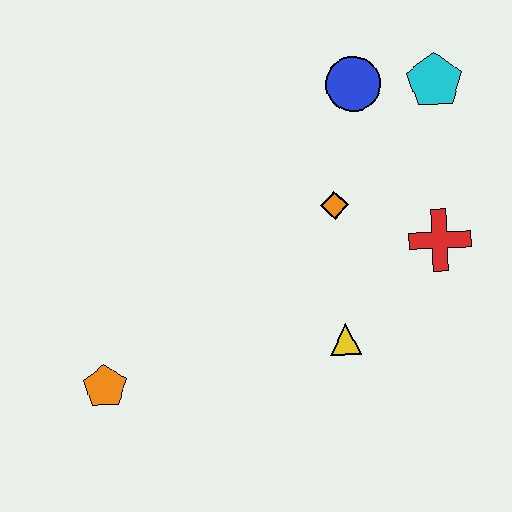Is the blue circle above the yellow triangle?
Yes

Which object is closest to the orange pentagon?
The yellow triangle is closest to the orange pentagon.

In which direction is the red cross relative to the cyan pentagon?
The red cross is below the cyan pentagon.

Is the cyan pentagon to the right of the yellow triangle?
Yes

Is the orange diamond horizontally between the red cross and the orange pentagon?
Yes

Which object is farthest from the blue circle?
The orange pentagon is farthest from the blue circle.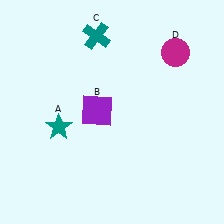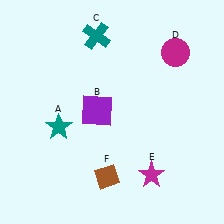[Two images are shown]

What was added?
A magenta star (E), a brown diamond (F) were added in Image 2.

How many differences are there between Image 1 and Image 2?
There are 2 differences between the two images.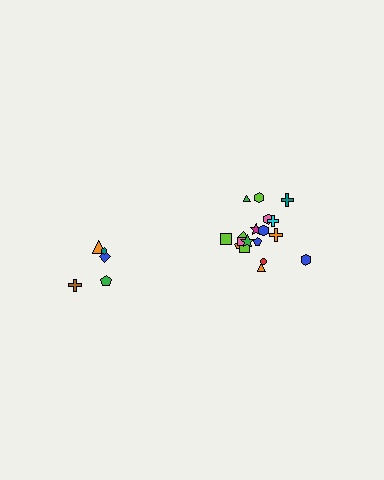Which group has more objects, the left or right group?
The right group.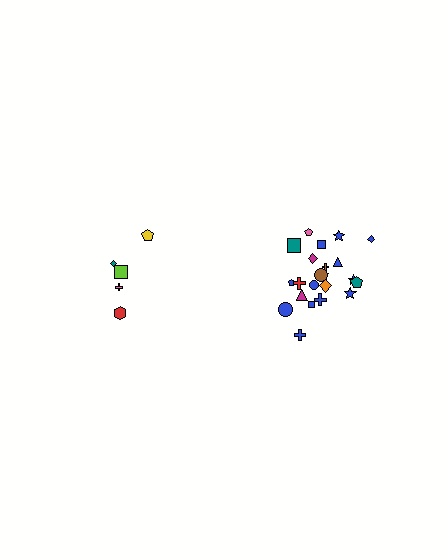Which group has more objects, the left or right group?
The right group.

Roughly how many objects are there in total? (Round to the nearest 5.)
Roughly 25 objects in total.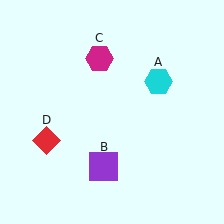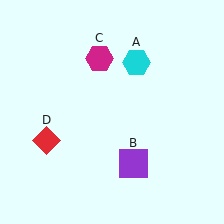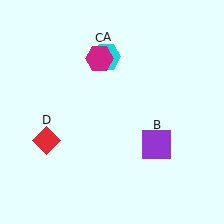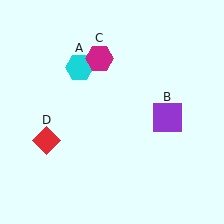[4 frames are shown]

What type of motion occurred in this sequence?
The cyan hexagon (object A), purple square (object B) rotated counterclockwise around the center of the scene.